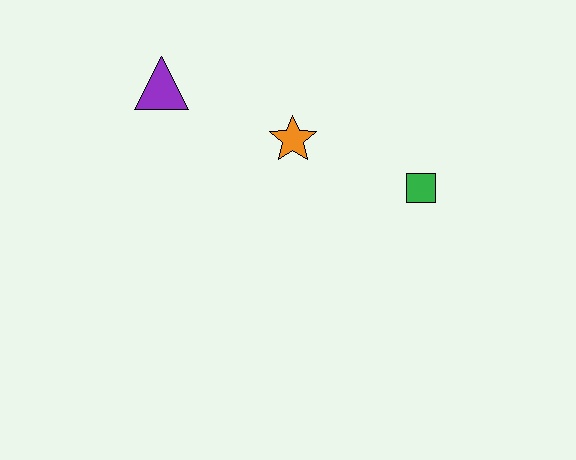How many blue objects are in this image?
There are no blue objects.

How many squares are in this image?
There is 1 square.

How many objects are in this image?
There are 3 objects.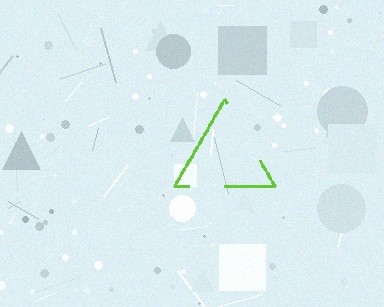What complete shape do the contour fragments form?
The contour fragments form a triangle.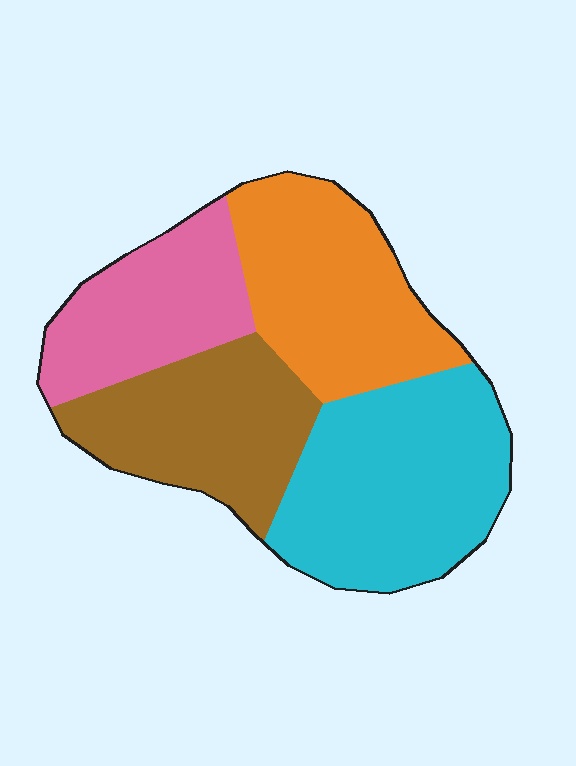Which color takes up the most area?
Cyan, at roughly 30%.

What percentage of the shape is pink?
Pink covers 19% of the shape.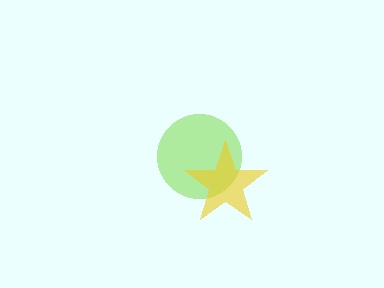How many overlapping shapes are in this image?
There are 2 overlapping shapes in the image.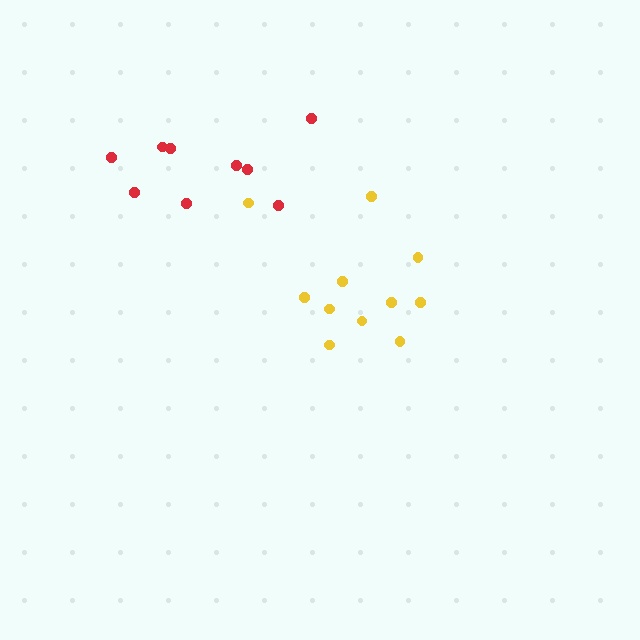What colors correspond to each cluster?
The clusters are colored: yellow, red.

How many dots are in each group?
Group 1: 11 dots, Group 2: 9 dots (20 total).